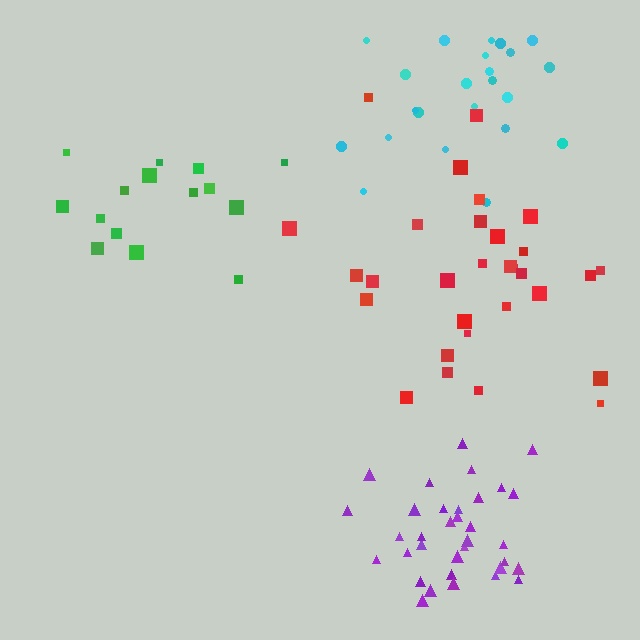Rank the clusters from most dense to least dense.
purple, cyan, green, red.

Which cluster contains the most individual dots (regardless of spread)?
Purple (34).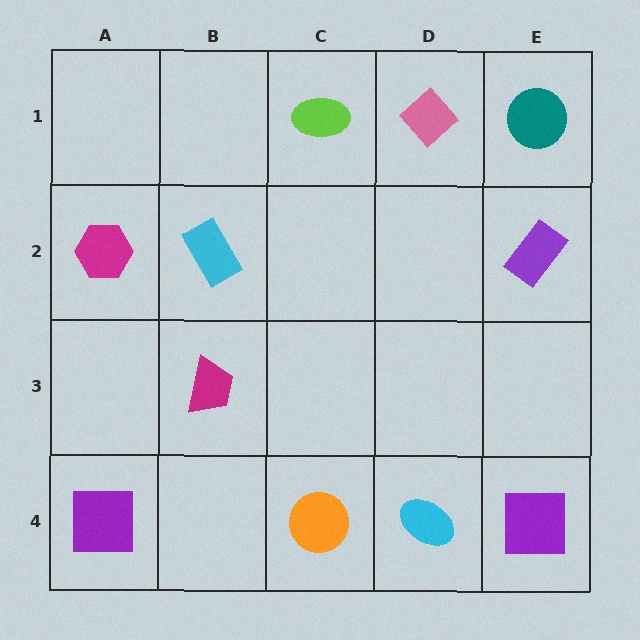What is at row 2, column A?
A magenta hexagon.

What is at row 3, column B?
A magenta trapezoid.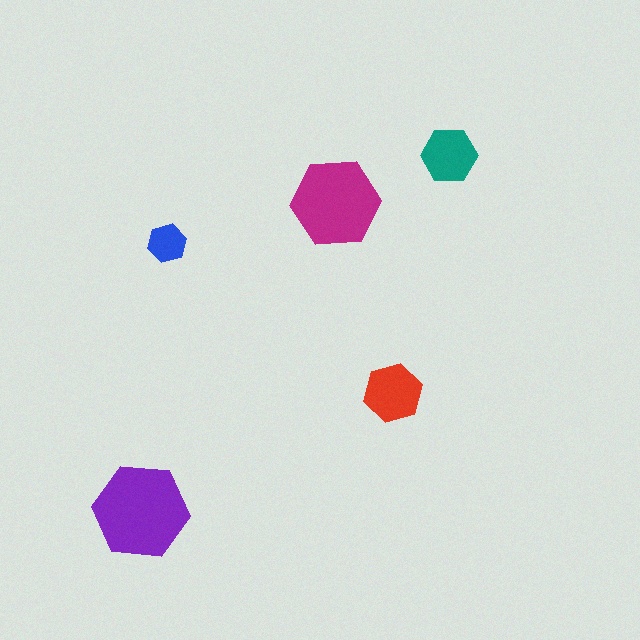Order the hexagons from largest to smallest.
the purple one, the magenta one, the red one, the teal one, the blue one.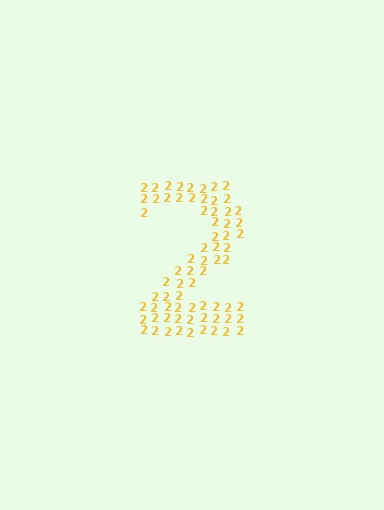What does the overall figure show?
The overall figure shows the digit 2.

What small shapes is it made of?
It is made of small digit 2's.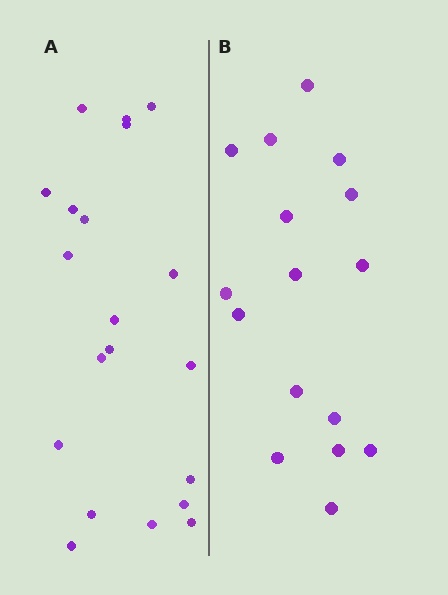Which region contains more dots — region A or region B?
Region A (the left region) has more dots.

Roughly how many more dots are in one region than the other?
Region A has about 4 more dots than region B.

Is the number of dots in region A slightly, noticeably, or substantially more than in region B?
Region A has noticeably more, but not dramatically so. The ratio is roughly 1.2 to 1.